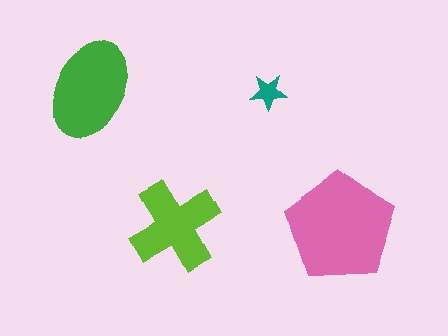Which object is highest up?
The green ellipse is topmost.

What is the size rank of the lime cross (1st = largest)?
3rd.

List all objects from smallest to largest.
The teal star, the lime cross, the green ellipse, the pink pentagon.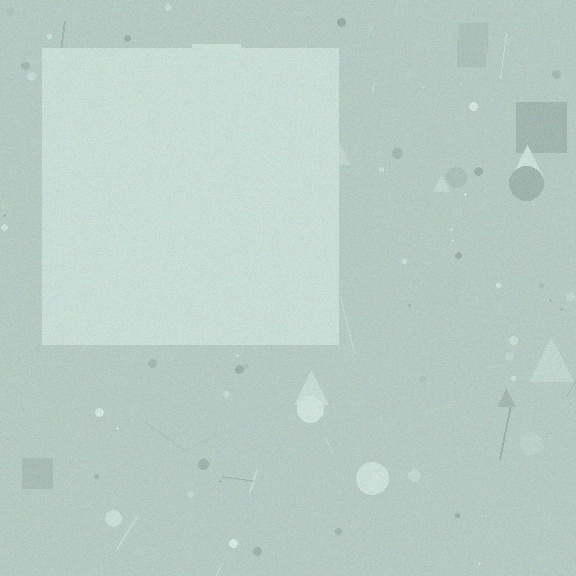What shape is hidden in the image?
A square is hidden in the image.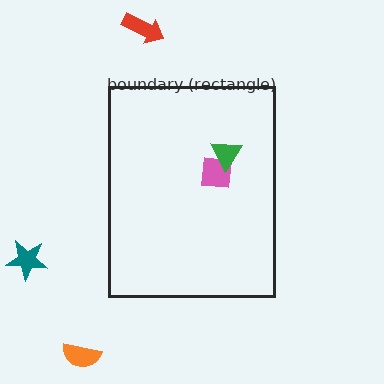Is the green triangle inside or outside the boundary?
Inside.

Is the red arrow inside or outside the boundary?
Outside.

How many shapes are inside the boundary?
2 inside, 3 outside.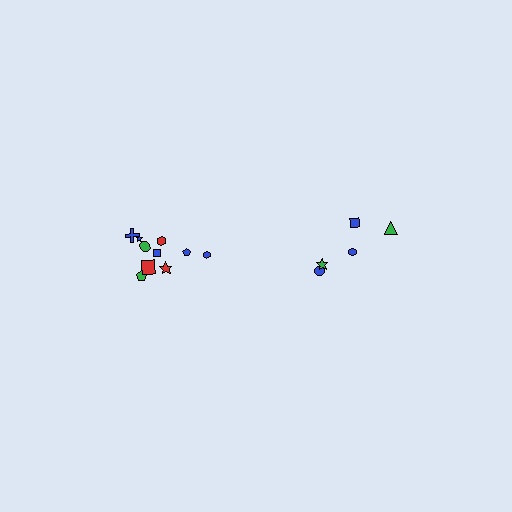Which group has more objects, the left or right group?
The left group.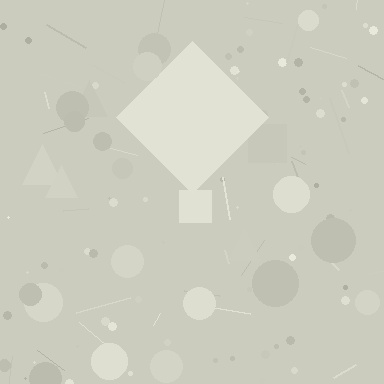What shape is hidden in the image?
A diamond is hidden in the image.